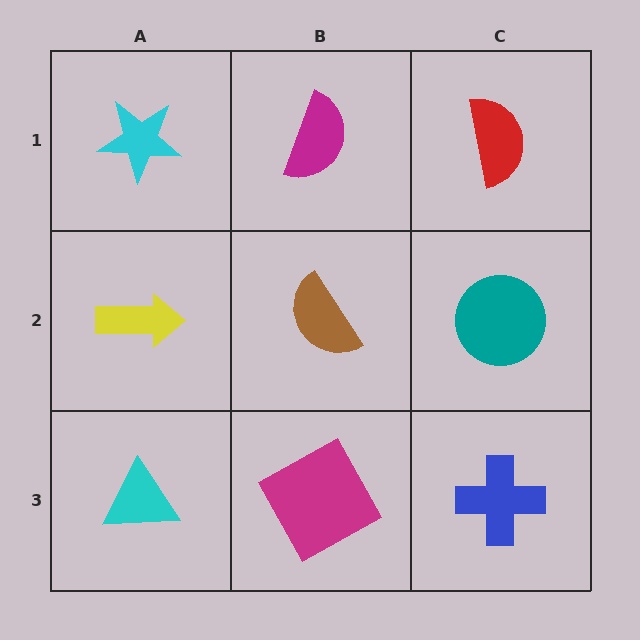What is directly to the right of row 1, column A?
A magenta semicircle.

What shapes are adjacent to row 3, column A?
A yellow arrow (row 2, column A), a magenta square (row 3, column B).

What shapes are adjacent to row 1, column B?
A brown semicircle (row 2, column B), a cyan star (row 1, column A), a red semicircle (row 1, column C).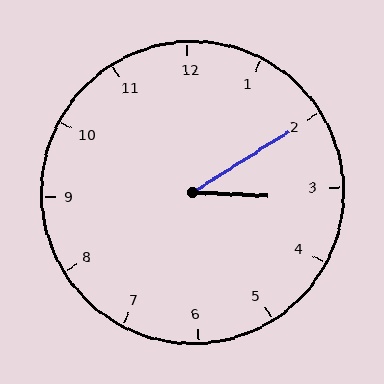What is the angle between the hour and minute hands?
Approximately 35 degrees.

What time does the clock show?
3:10.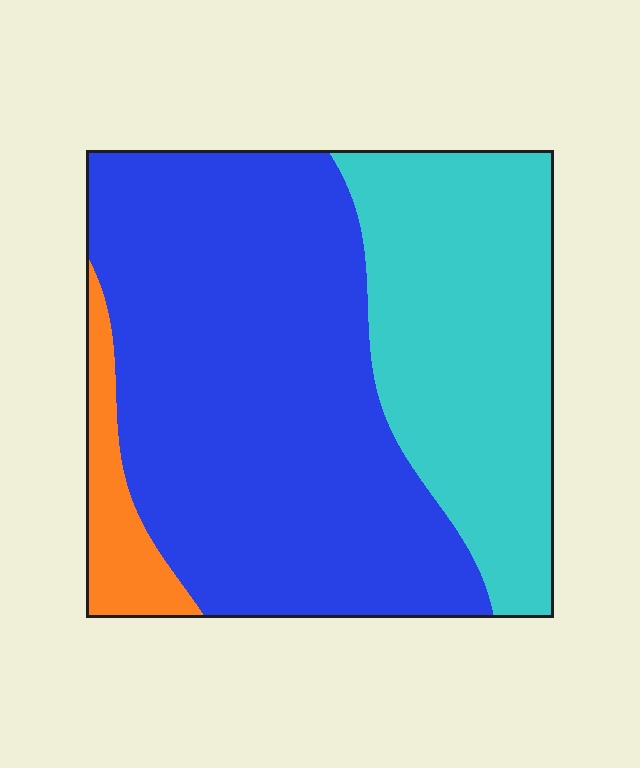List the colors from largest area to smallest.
From largest to smallest: blue, cyan, orange.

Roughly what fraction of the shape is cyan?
Cyan takes up about one third (1/3) of the shape.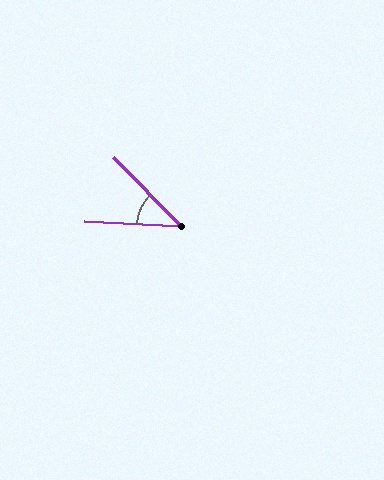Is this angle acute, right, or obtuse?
It is acute.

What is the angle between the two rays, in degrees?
Approximately 43 degrees.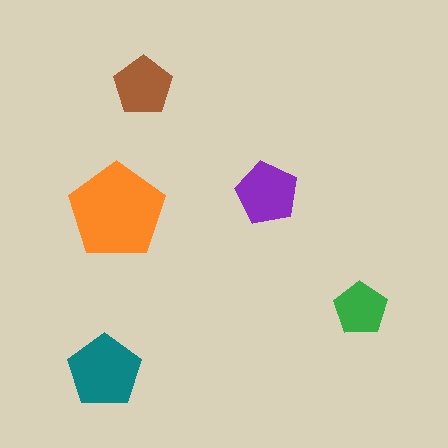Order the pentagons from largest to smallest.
the orange one, the teal one, the purple one, the brown one, the green one.